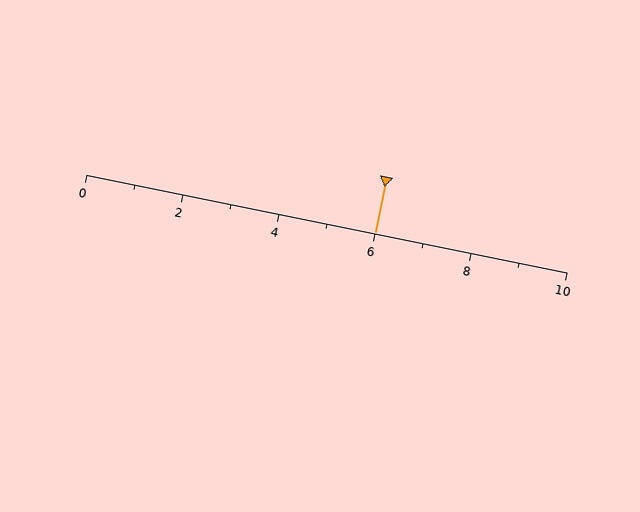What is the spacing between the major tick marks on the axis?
The major ticks are spaced 2 apart.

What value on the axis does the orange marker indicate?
The marker indicates approximately 6.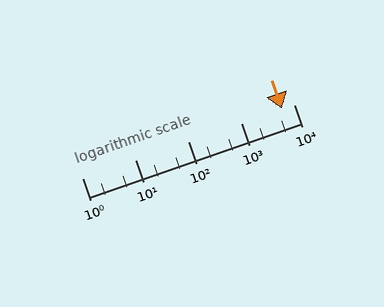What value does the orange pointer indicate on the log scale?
The pointer indicates approximately 6100.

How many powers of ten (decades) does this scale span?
The scale spans 4 decades, from 1 to 10000.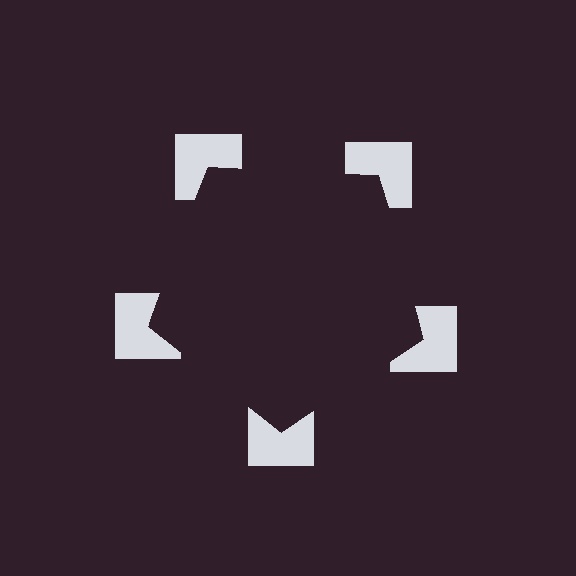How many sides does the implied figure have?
5 sides.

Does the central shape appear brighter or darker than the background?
It typically appears slightly darker than the background, even though no actual brightness change is drawn.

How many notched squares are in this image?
There are 5 — one at each vertex of the illusory pentagon.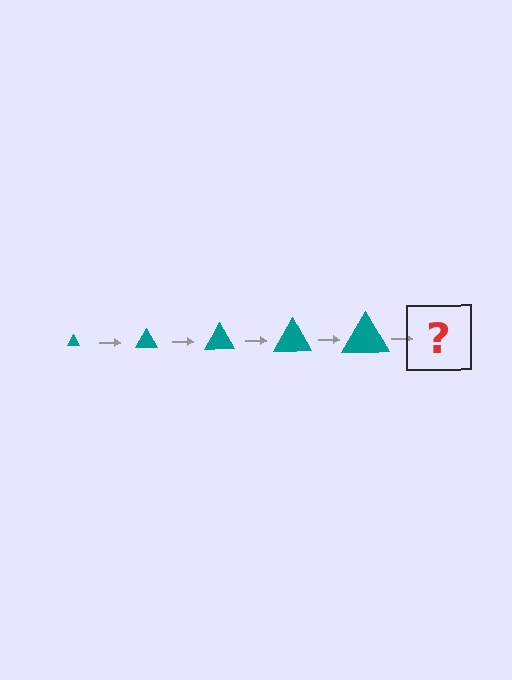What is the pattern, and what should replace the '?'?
The pattern is that the triangle gets progressively larger each step. The '?' should be a teal triangle, larger than the previous one.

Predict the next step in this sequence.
The next step is a teal triangle, larger than the previous one.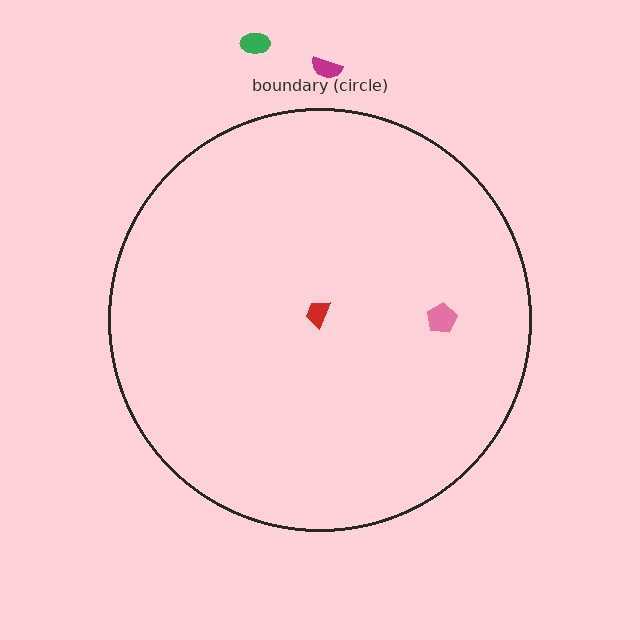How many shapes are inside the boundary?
2 inside, 2 outside.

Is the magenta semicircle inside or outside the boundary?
Outside.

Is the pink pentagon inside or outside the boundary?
Inside.